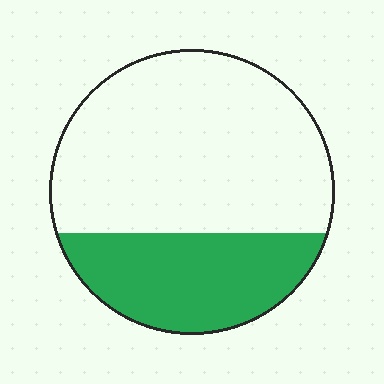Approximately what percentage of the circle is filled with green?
Approximately 30%.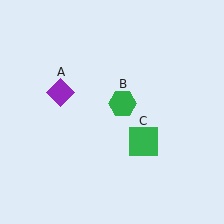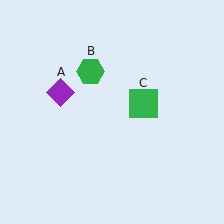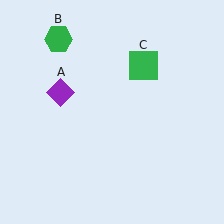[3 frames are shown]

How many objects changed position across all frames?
2 objects changed position: green hexagon (object B), green square (object C).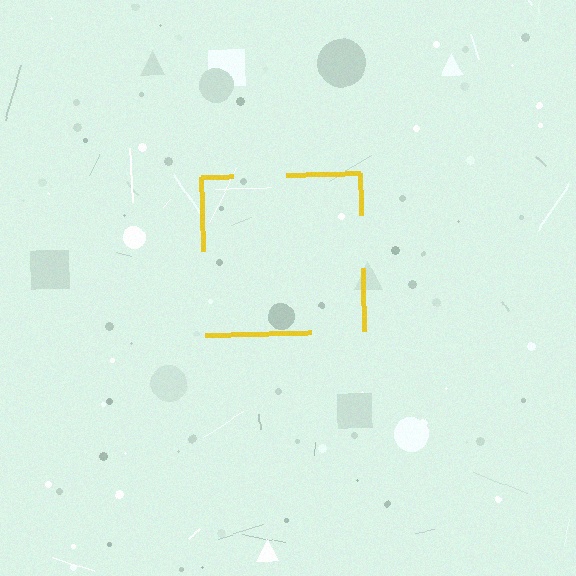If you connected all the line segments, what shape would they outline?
They would outline a square.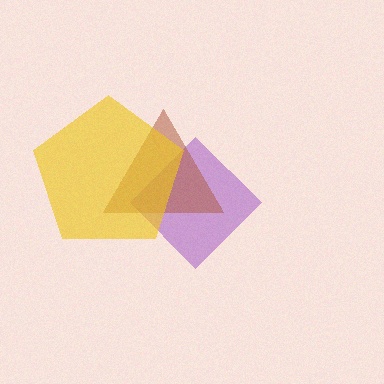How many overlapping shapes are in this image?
There are 3 overlapping shapes in the image.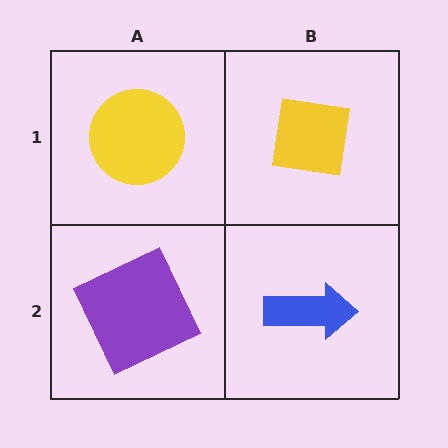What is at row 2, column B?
A blue arrow.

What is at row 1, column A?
A yellow circle.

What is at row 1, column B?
A yellow square.